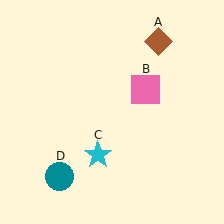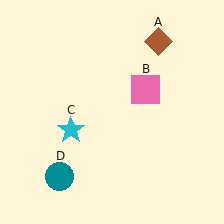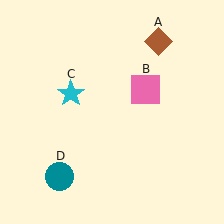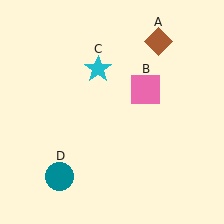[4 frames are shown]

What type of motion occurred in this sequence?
The cyan star (object C) rotated clockwise around the center of the scene.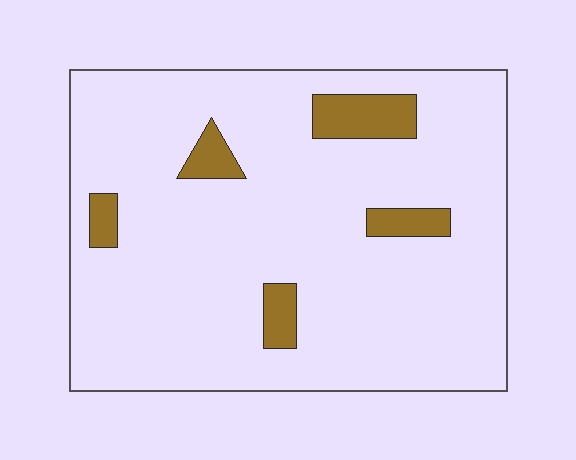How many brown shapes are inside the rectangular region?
5.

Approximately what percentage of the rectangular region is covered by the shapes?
Approximately 10%.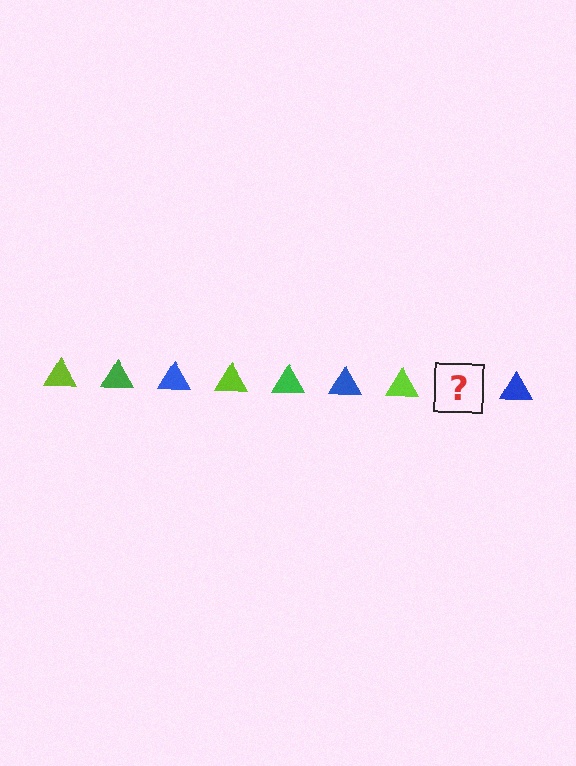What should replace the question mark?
The question mark should be replaced with a green triangle.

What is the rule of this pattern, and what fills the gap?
The rule is that the pattern cycles through lime, green, blue triangles. The gap should be filled with a green triangle.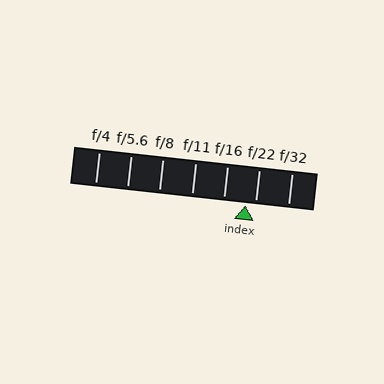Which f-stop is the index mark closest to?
The index mark is closest to f/22.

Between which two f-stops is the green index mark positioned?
The index mark is between f/16 and f/22.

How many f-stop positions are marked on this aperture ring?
There are 7 f-stop positions marked.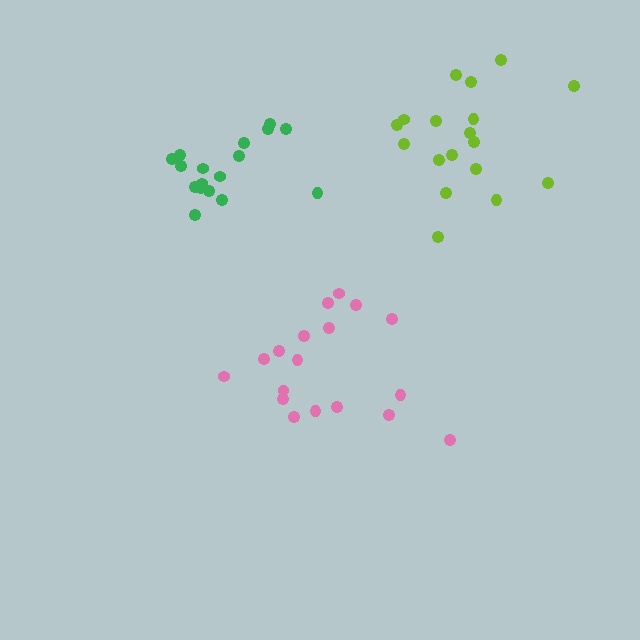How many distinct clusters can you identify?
There are 3 distinct clusters.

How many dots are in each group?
Group 1: 18 dots, Group 2: 18 dots, Group 3: 17 dots (53 total).